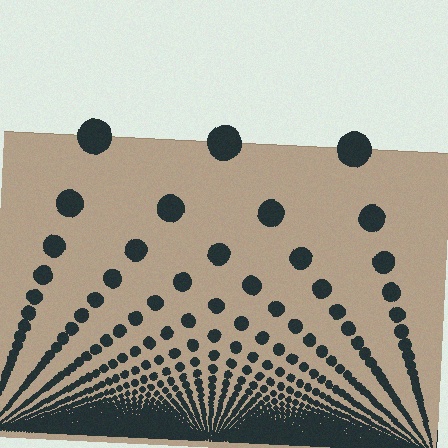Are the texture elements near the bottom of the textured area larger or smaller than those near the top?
Smaller. The gradient is inverted — elements near the bottom are smaller and denser.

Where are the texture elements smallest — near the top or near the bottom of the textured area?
Near the bottom.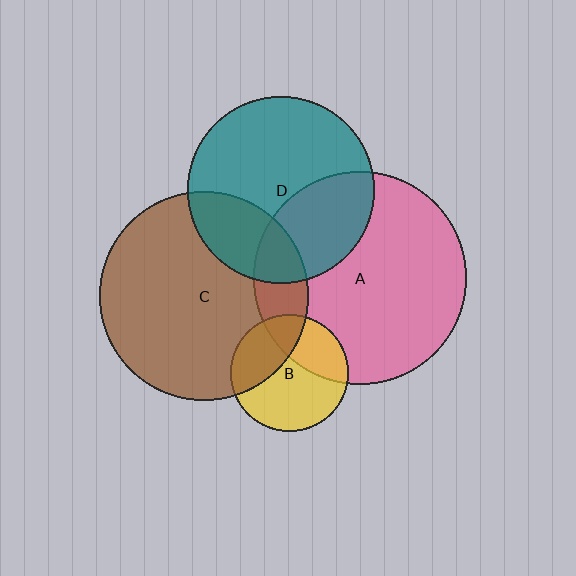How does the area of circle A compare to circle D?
Approximately 1.3 times.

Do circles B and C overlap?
Yes.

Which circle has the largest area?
Circle A (pink).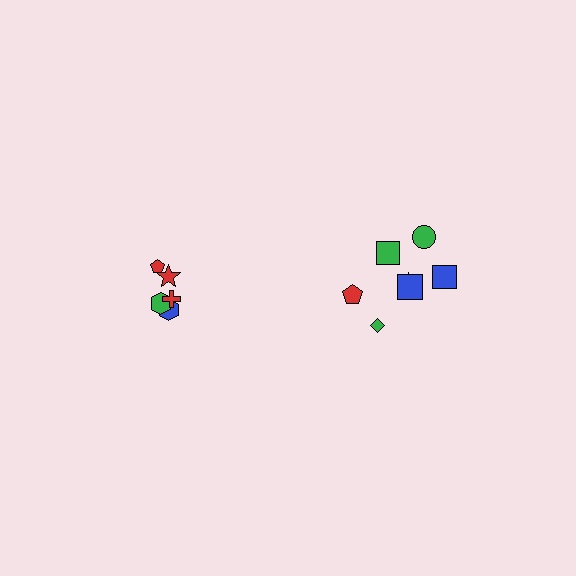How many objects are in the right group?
There are 7 objects.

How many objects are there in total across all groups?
There are 12 objects.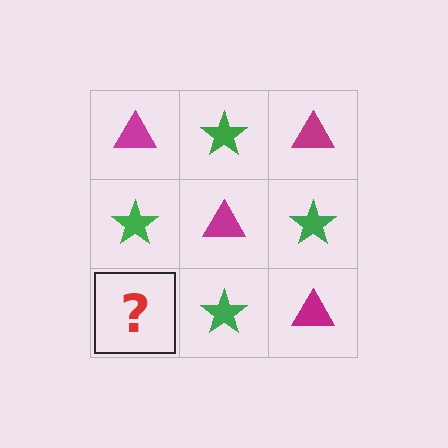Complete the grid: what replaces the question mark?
The question mark should be replaced with a magenta triangle.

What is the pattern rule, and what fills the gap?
The rule is that it alternates magenta triangle and green star in a checkerboard pattern. The gap should be filled with a magenta triangle.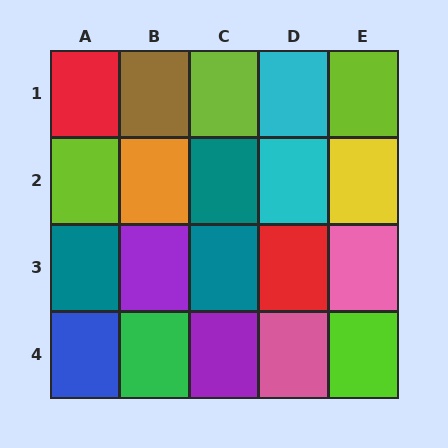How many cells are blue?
1 cell is blue.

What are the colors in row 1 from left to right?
Red, brown, lime, cyan, lime.